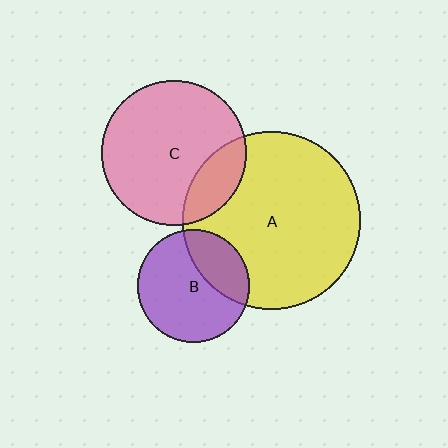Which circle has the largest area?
Circle A (yellow).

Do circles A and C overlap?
Yes.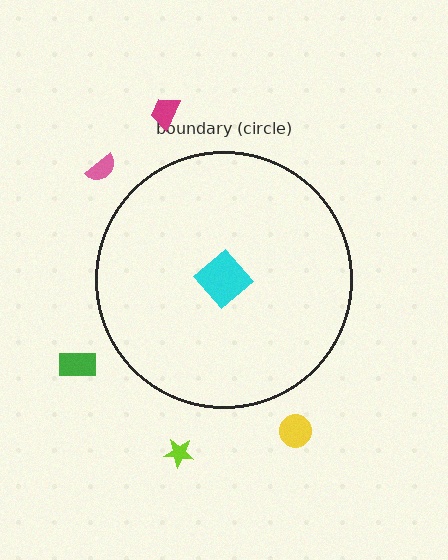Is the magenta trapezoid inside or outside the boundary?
Outside.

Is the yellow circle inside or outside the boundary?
Outside.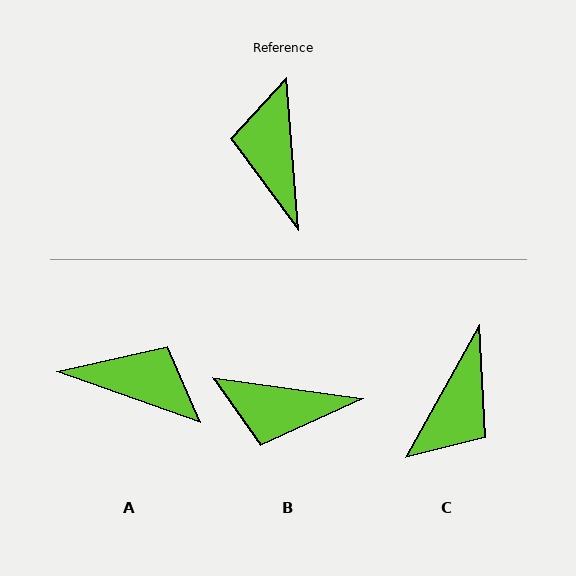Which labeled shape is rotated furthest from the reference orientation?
C, about 146 degrees away.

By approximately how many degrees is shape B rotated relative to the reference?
Approximately 78 degrees counter-clockwise.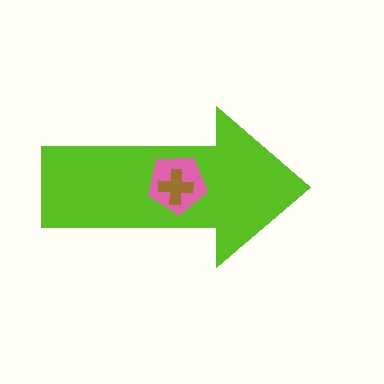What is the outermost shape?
The lime arrow.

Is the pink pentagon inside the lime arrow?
Yes.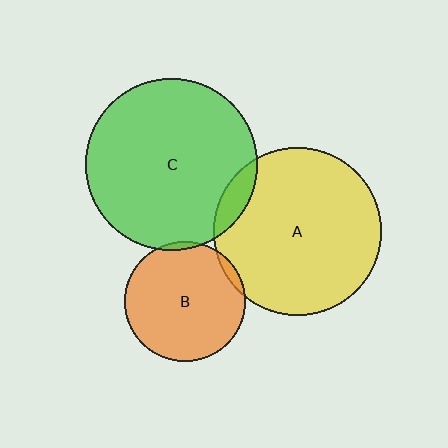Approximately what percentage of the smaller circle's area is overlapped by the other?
Approximately 5%.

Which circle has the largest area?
Circle C (green).